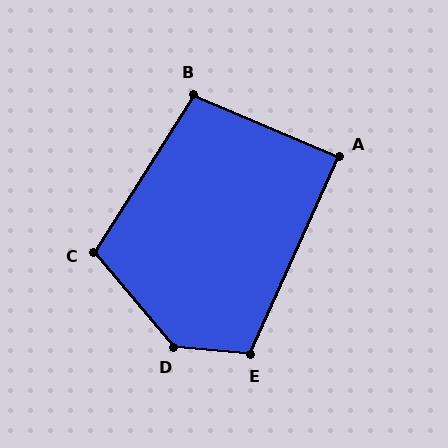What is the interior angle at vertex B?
Approximately 99 degrees (obtuse).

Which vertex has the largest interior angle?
D, at approximately 136 degrees.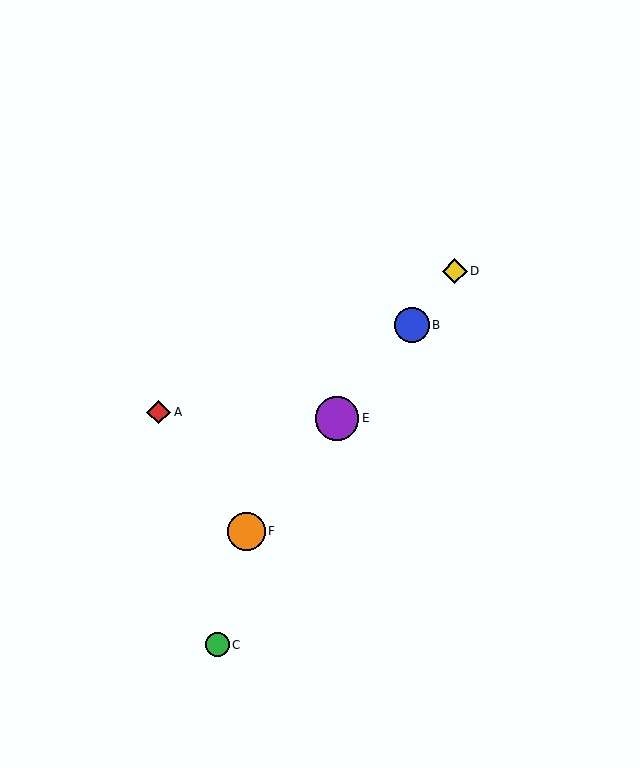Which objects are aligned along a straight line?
Objects B, D, E, F are aligned along a straight line.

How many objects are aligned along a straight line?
4 objects (B, D, E, F) are aligned along a straight line.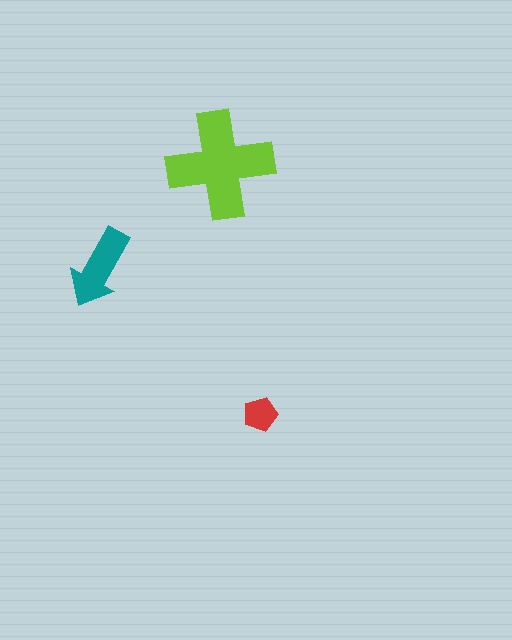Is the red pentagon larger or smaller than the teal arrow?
Smaller.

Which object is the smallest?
The red pentagon.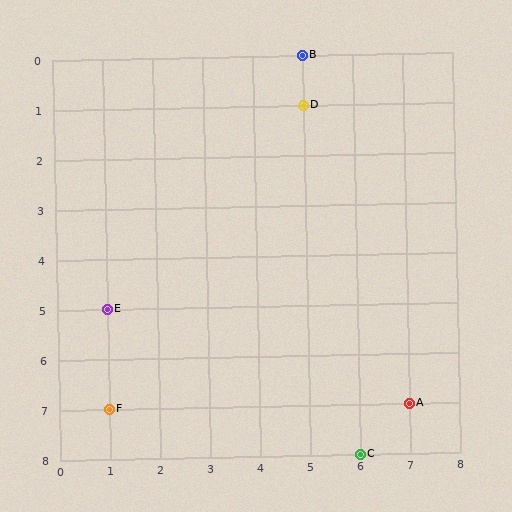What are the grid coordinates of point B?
Point B is at grid coordinates (5, 0).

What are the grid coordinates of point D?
Point D is at grid coordinates (5, 1).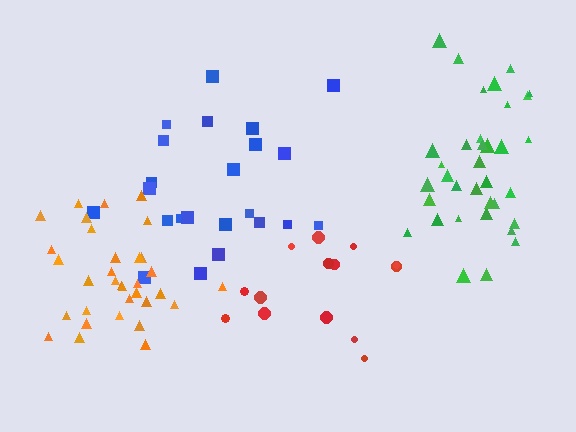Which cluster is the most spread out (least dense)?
Red.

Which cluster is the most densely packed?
Orange.